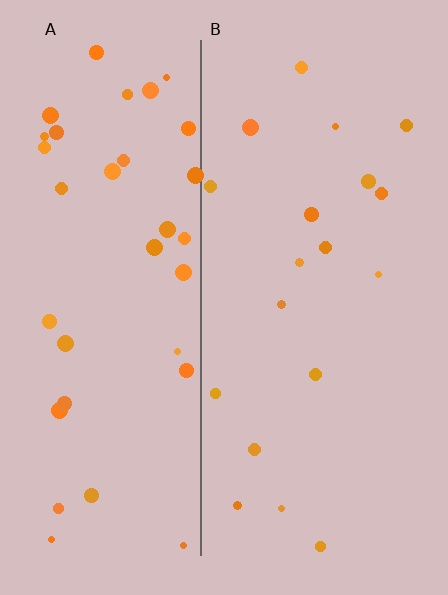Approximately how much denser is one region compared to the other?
Approximately 2.0× — region A over region B.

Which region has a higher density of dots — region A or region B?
A (the left).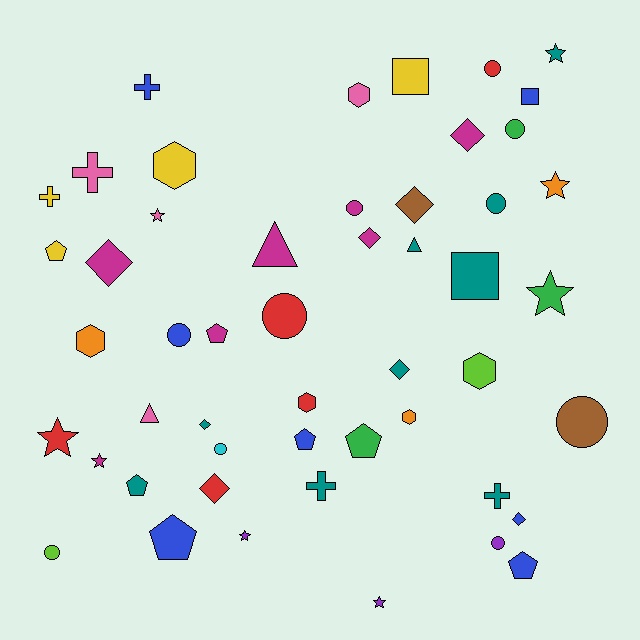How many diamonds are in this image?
There are 8 diamonds.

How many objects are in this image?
There are 50 objects.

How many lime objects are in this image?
There are 2 lime objects.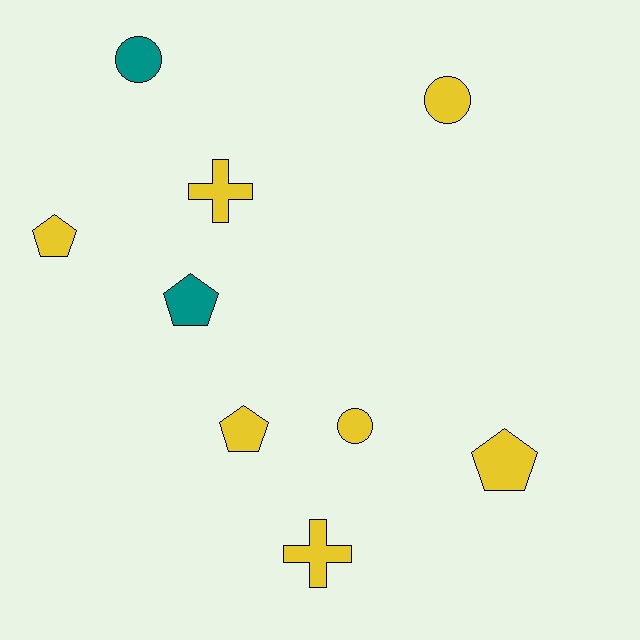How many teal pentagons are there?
There is 1 teal pentagon.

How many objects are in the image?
There are 9 objects.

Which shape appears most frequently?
Pentagon, with 4 objects.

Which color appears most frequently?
Yellow, with 7 objects.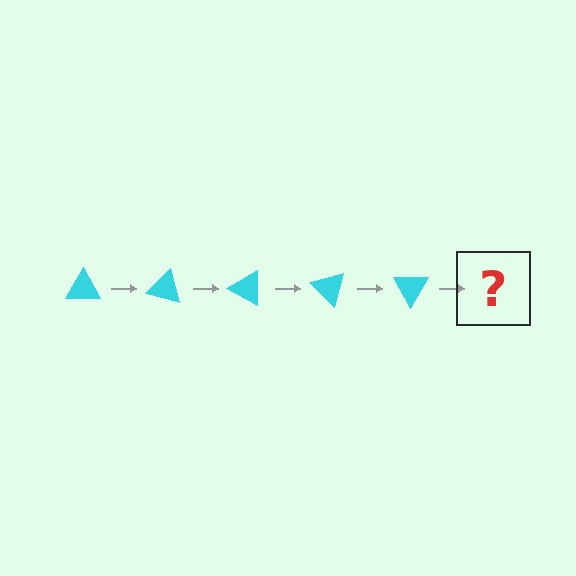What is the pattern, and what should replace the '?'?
The pattern is that the triangle rotates 15 degrees each step. The '?' should be a cyan triangle rotated 75 degrees.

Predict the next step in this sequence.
The next step is a cyan triangle rotated 75 degrees.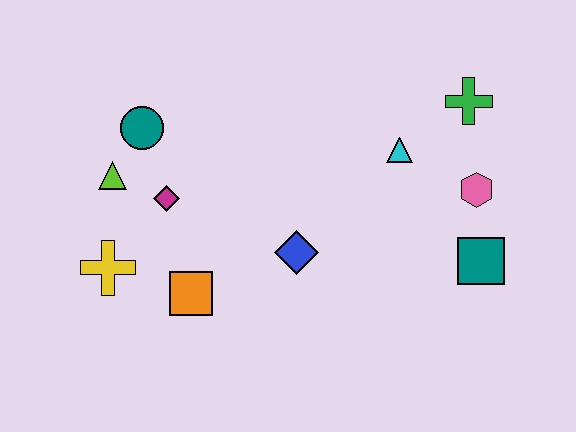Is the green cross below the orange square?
No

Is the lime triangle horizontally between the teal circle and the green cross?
No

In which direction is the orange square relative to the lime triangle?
The orange square is below the lime triangle.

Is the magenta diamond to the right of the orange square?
No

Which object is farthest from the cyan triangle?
The yellow cross is farthest from the cyan triangle.